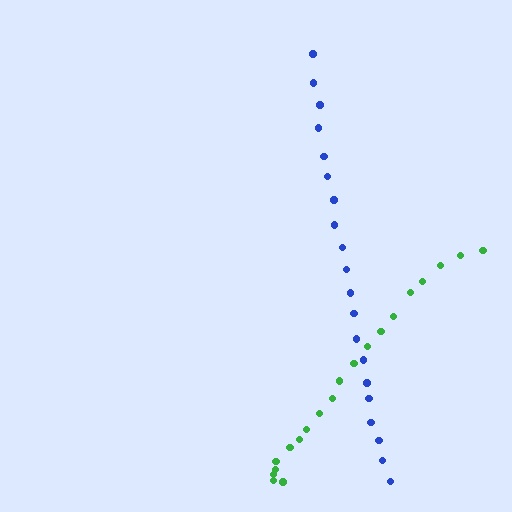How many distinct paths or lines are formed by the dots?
There are 2 distinct paths.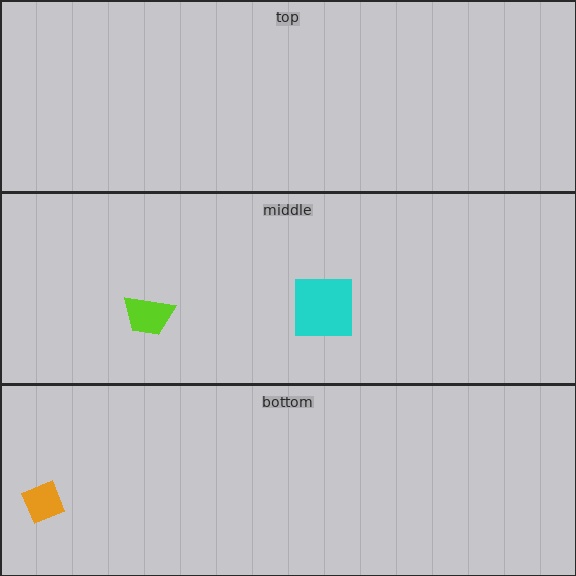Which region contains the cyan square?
The middle region.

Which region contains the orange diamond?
The bottom region.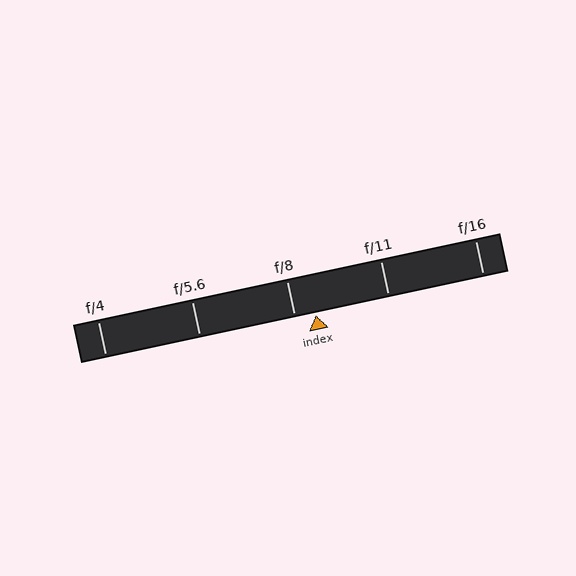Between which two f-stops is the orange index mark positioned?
The index mark is between f/8 and f/11.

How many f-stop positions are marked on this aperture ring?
There are 5 f-stop positions marked.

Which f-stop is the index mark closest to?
The index mark is closest to f/8.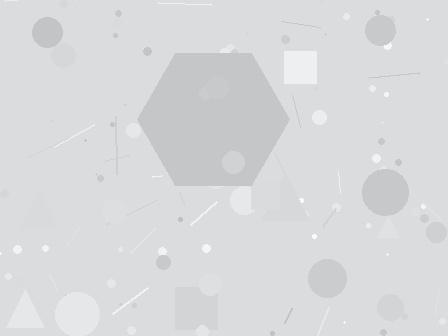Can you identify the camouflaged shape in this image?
The camouflaged shape is a hexagon.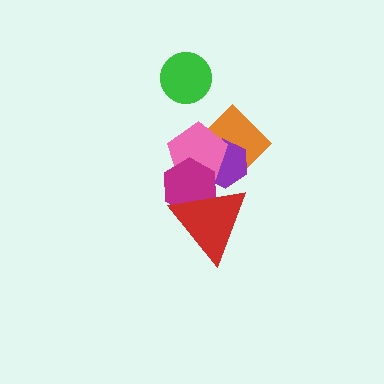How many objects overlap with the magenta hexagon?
4 objects overlap with the magenta hexagon.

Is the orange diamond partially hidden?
Yes, it is partially covered by another shape.